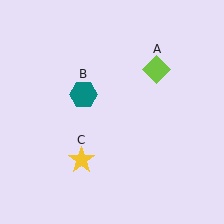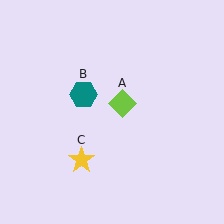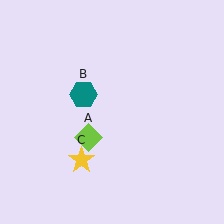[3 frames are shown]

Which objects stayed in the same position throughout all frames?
Teal hexagon (object B) and yellow star (object C) remained stationary.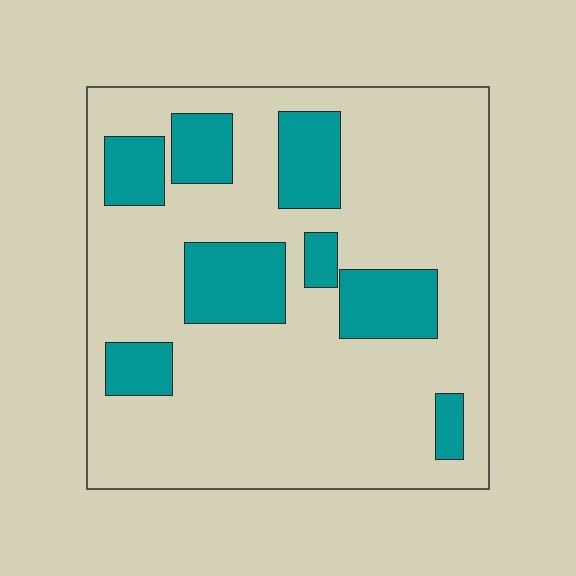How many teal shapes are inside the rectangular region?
8.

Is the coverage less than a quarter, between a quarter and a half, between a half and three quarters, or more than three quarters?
Less than a quarter.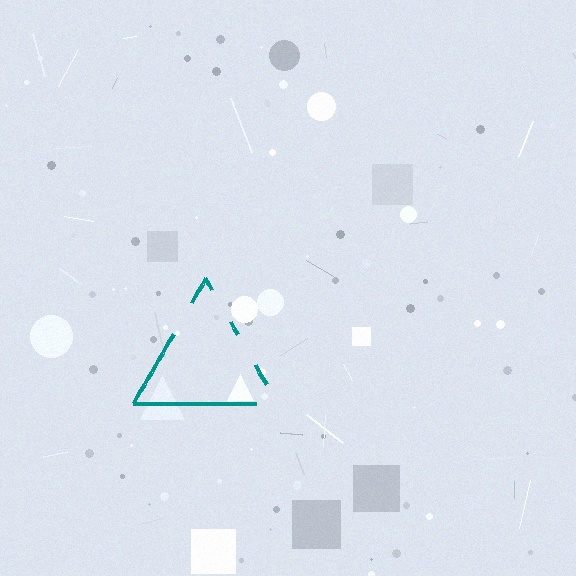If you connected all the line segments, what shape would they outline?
They would outline a triangle.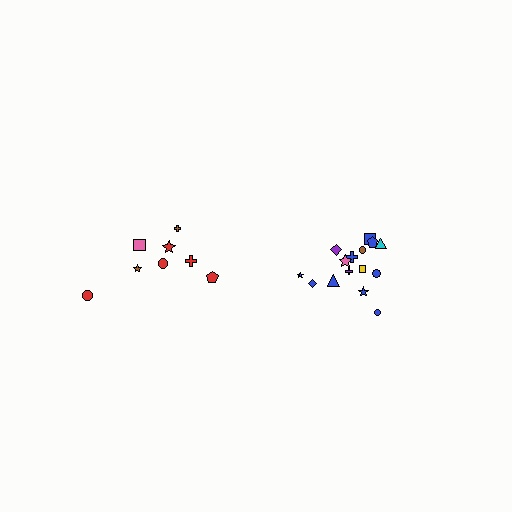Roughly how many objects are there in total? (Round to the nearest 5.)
Roughly 25 objects in total.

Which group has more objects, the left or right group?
The right group.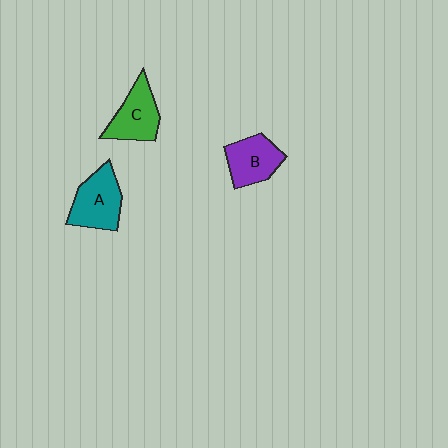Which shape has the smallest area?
Shape B (purple).